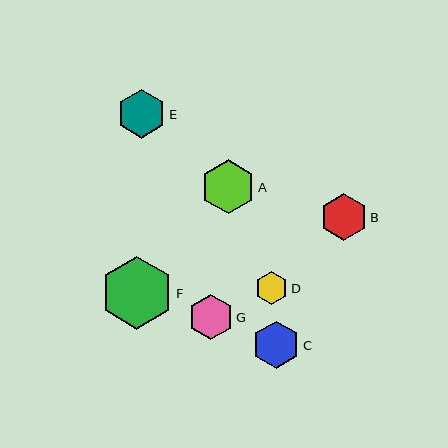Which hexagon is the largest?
Hexagon F is the largest with a size of approximately 73 pixels.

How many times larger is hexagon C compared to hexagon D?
Hexagon C is approximately 1.4 times the size of hexagon D.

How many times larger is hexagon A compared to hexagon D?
Hexagon A is approximately 1.6 times the size of hexagon D.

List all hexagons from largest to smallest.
From largest to smallest: F, A, E, C, B, G, D.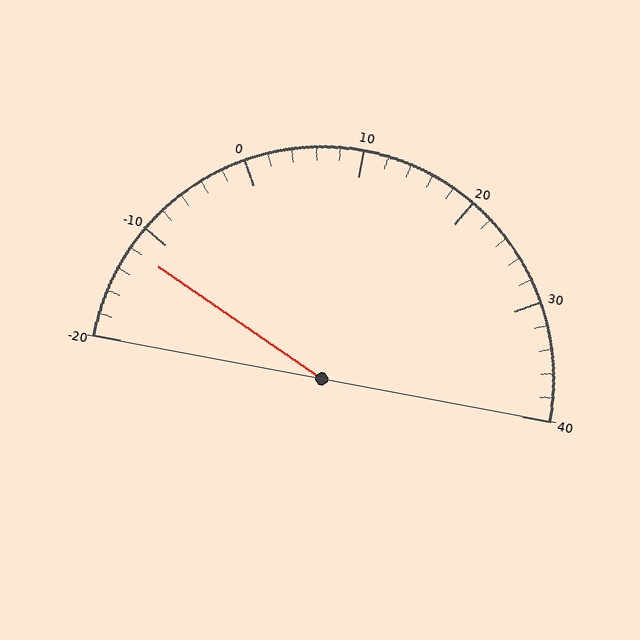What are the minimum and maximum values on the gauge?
The gauge ranges from -20 to 40.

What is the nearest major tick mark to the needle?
The nearest major tick mark is -10.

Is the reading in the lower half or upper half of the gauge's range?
The reading is in the lower half of the range (-20 to 40).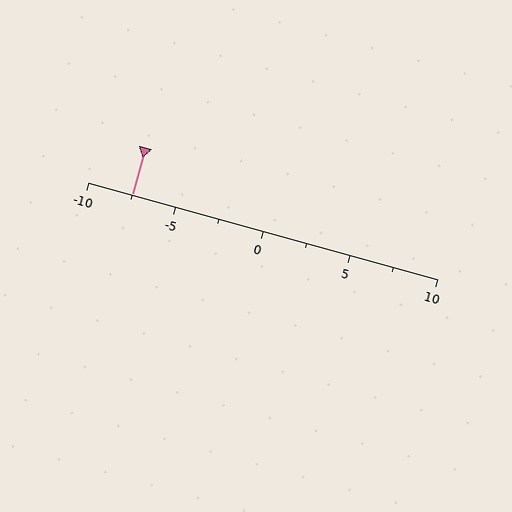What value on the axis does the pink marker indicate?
The marker indicates approximately -7.5.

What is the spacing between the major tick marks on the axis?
The major ticks are spaced 5 apart.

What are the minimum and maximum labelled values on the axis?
The axis runs from -10 to 10.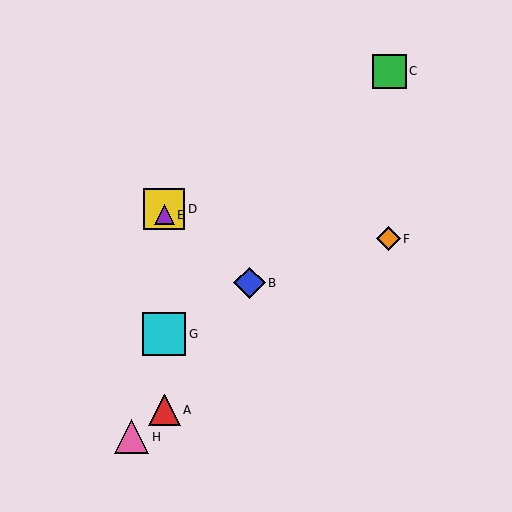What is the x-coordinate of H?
Object H is at x≈132.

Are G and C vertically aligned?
No, G is at x≈164 and C is at x≈389.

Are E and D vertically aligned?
Yes, both are at x≈164.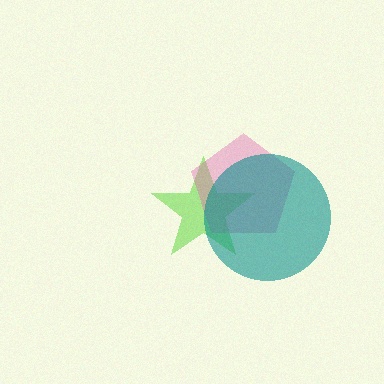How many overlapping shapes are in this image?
There are 3 overlapping shapes in the image.